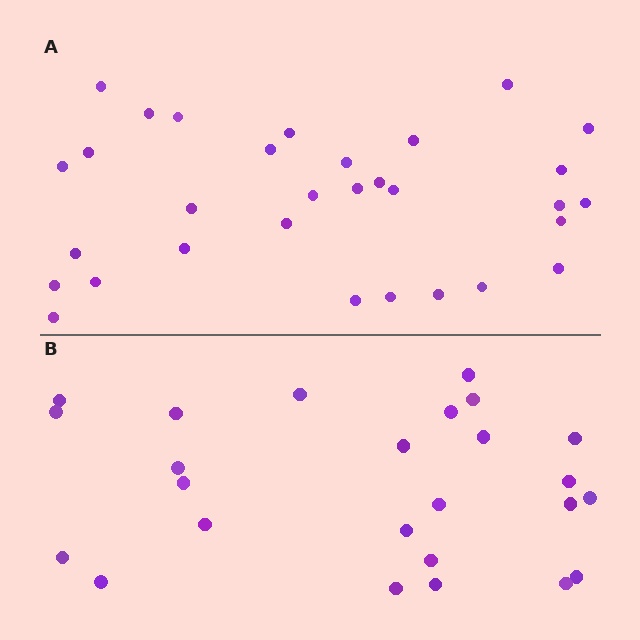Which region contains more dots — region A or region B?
Region A (the top region) has more dots.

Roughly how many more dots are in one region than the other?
Region A has about 6 more dots than region B.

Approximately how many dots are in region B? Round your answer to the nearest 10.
About 20 dots. (The exact count is 25, which rounds to 20.)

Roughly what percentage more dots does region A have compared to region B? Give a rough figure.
About 25% more.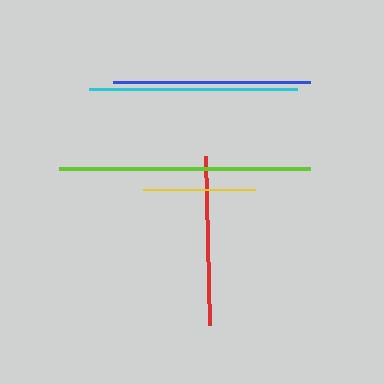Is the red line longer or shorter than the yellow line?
The red line is longer than the yellow line.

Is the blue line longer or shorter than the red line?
The blue line is longer than the red line.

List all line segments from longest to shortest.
From longest to shortest: lime, cyan, blue, red, yellow.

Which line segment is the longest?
The lime line is the longest at approximately 251 pixels.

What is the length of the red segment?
The red segment is approximately 169 pixels long.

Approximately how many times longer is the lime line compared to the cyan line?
The lime line is approximately 1.2 times the length of the cyan line.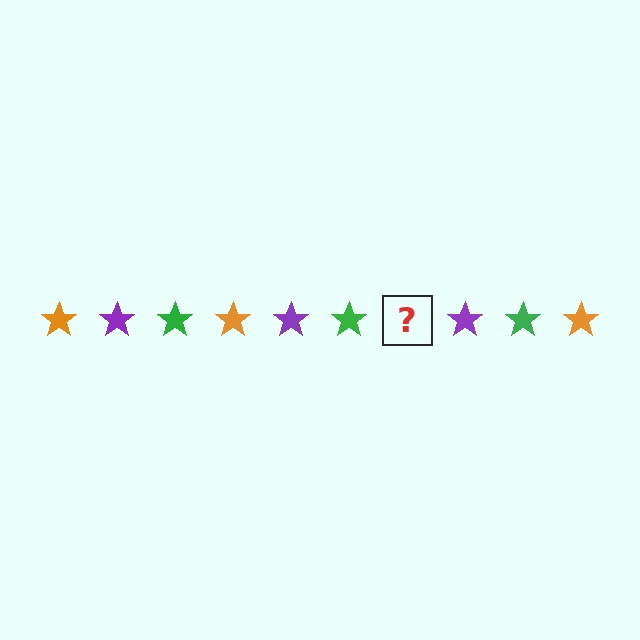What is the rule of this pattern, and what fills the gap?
The rule is that the pattern cycles through orange, purple, green stars. The gap should be filled with an orange star.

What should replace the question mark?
The question mark should be replaced with an orange star.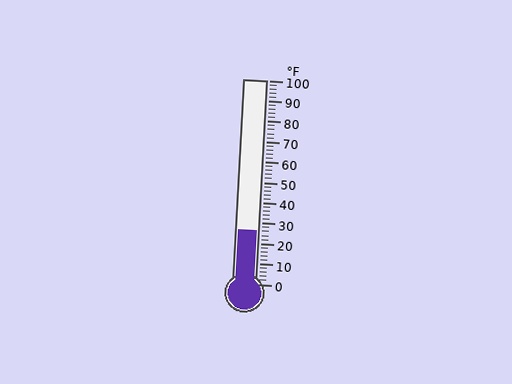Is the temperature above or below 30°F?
The temperature is below 30°F.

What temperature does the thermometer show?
The thermometer shows approximately 26°F.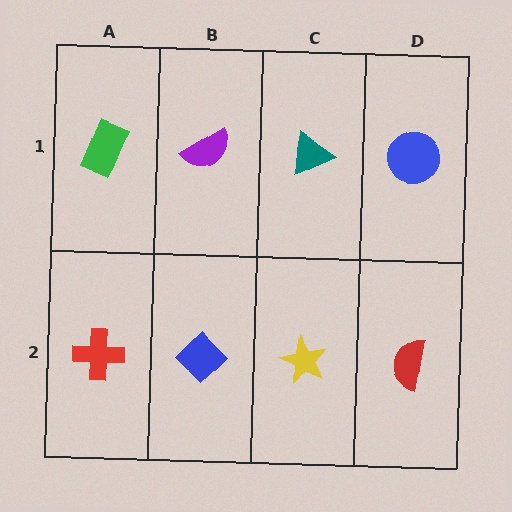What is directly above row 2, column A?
A green rectangle.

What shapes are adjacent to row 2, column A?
A green rectangle (row 1, column A), a blue diamond (row 2, column B).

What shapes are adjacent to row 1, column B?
A blue diamond (row 2, column B), a green rectangle (row 1, column A), a teal triangle (row 1, column C).